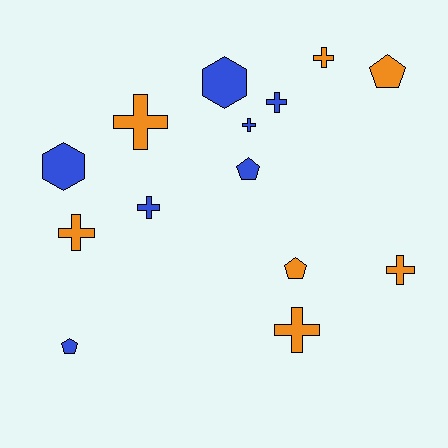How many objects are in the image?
There are 14 objects.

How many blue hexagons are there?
There are 2 blue hexagons.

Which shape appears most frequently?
Cross, with 8 objects.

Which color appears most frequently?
Blue, with 7 objects.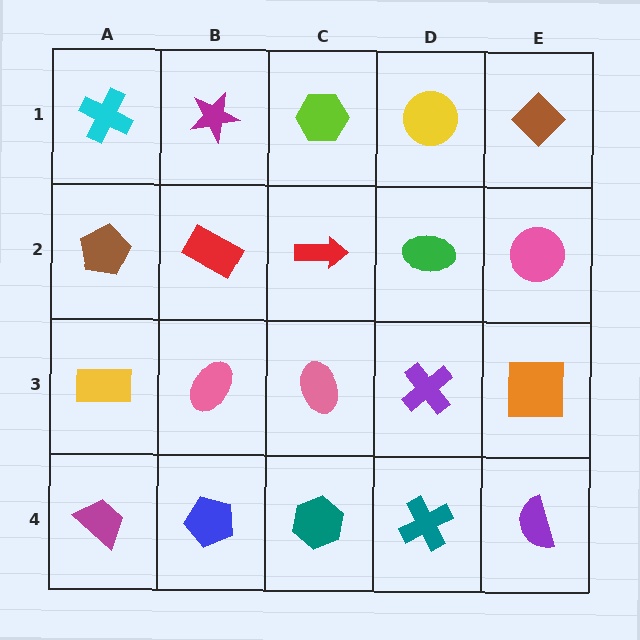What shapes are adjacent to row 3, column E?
A pink circle (row 2, column E), a purple semicircle (row 4, column E), a purple cross (row 3, column D).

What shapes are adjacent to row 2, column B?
A magenta star (row 1, column B), a pink ellipse (row 3, column B), a brown pentagon (row 2, column A), a red arrow (row 2, column C).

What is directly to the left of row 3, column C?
A pink ellipse.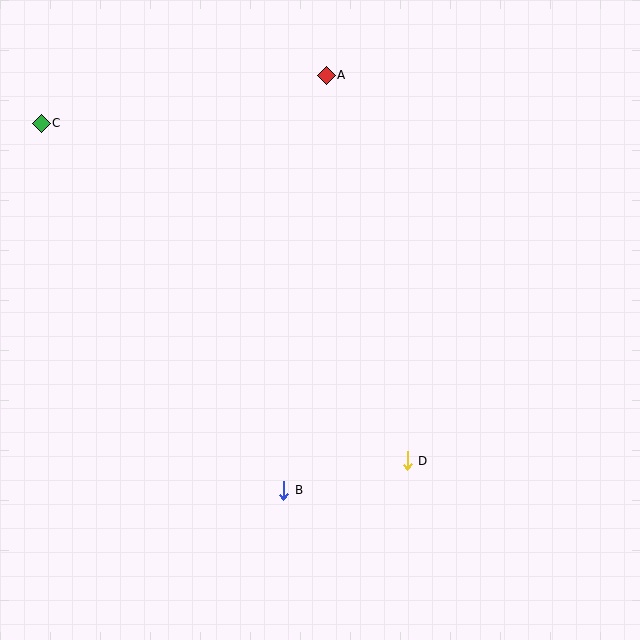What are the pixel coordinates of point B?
Point B is at (284, 490).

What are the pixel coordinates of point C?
Point C is at (41, 123).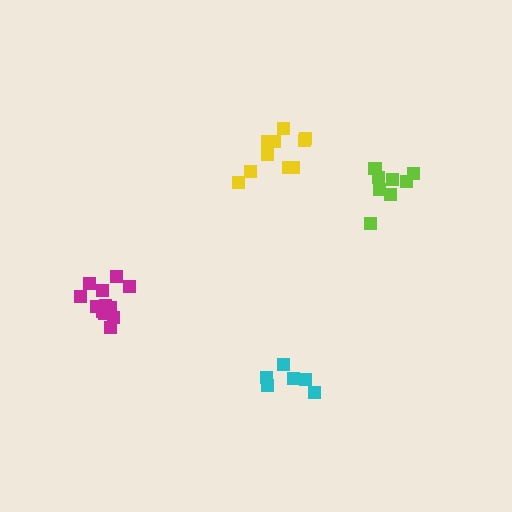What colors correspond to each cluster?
The clusters are colored: magenta, yellow, cyan, lime.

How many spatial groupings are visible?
There are 4 spatial groupings.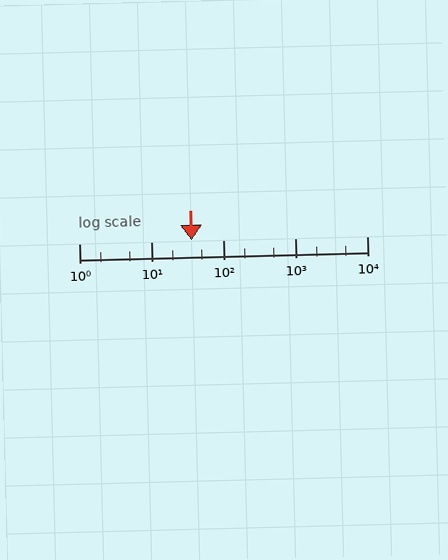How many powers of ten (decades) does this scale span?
The scale spans 4 decades, from 1 to 10000.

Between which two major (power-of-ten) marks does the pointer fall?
The pointer is between 10 and 100.